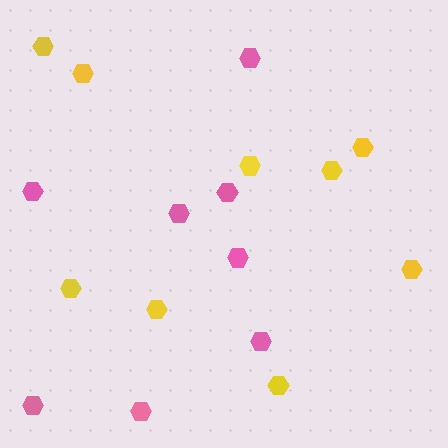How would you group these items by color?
There are 2 groups: one group of pink hexagons (8) and one group of yellow hexagons (9).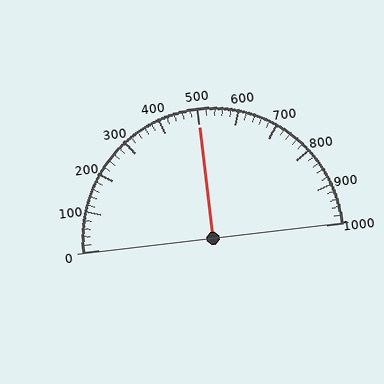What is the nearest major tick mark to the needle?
The nearest major tick mark is 500.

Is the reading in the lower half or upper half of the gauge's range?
The reading is in the upper half of the range (0 to 1000).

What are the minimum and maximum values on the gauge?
The gauge ranges from 0 to 1000.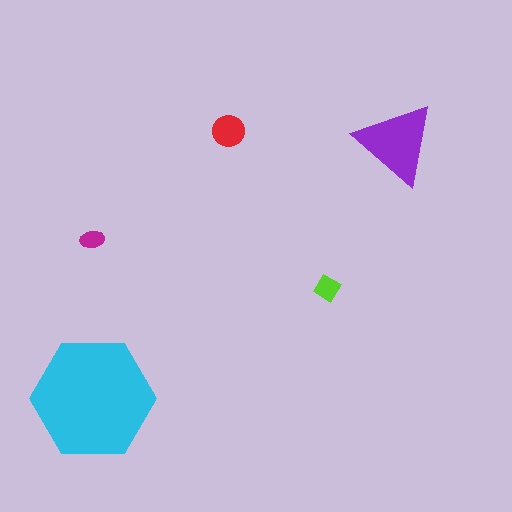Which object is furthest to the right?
The purple triangle is rightmost.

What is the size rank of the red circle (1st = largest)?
3rd.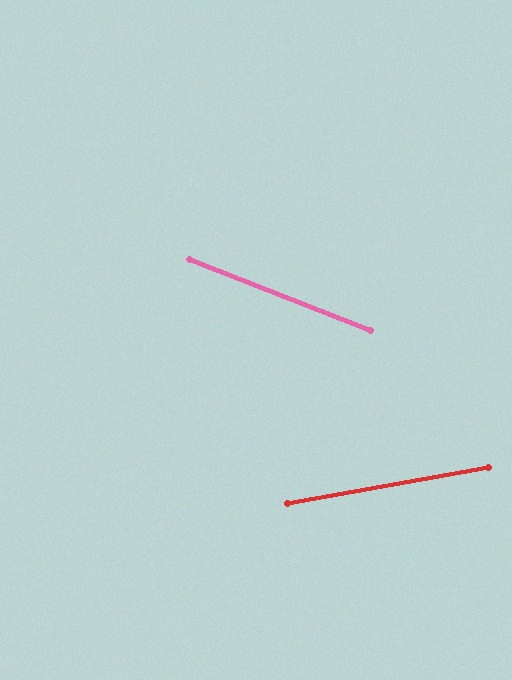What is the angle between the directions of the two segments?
Approximately 32 degrees.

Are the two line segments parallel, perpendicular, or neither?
Neither parallel nor perpendicular — they differ by about 32°.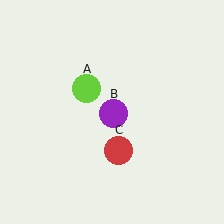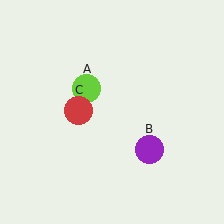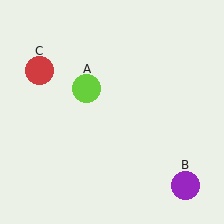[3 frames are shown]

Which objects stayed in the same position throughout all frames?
Lime circle (object A) remained stationary.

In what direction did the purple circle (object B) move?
The purple circle (object B) moved down and to the right.